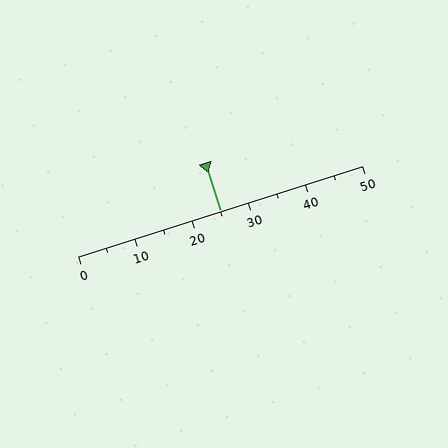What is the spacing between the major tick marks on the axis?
The major ticks are spaced 10 apart.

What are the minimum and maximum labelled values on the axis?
The axis runs from 0 to 50.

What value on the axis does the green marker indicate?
The marker indicates approximately 25.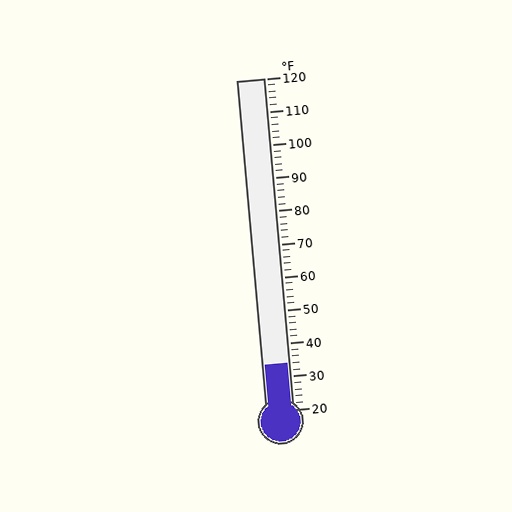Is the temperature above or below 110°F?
The temperature is below 110°F.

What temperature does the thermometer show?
The thermometer shows approximately 34°F.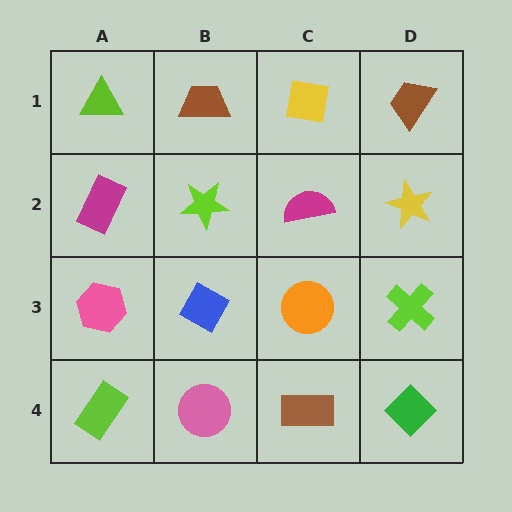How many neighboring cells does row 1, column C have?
3.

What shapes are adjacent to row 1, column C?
A magenta semicircle (row 2, column C), a brown trapezoid (row 1, column B), a brown trapezoid (row 1, column D).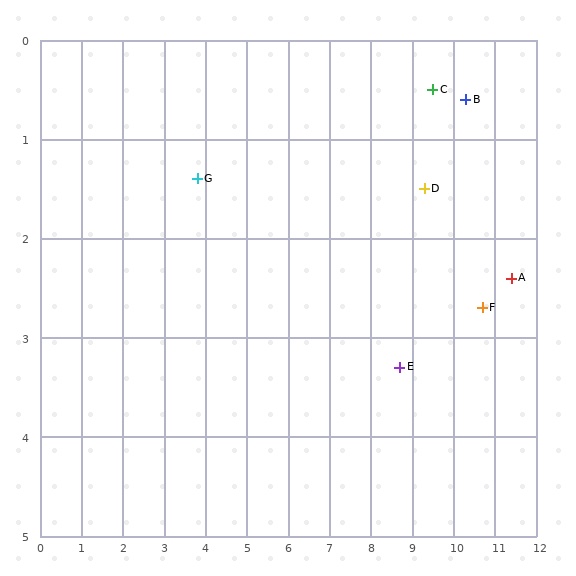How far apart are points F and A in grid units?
Points F and A are about 0.8 grid units apart.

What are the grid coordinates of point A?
Point A is at approximately (11.4, 2.4).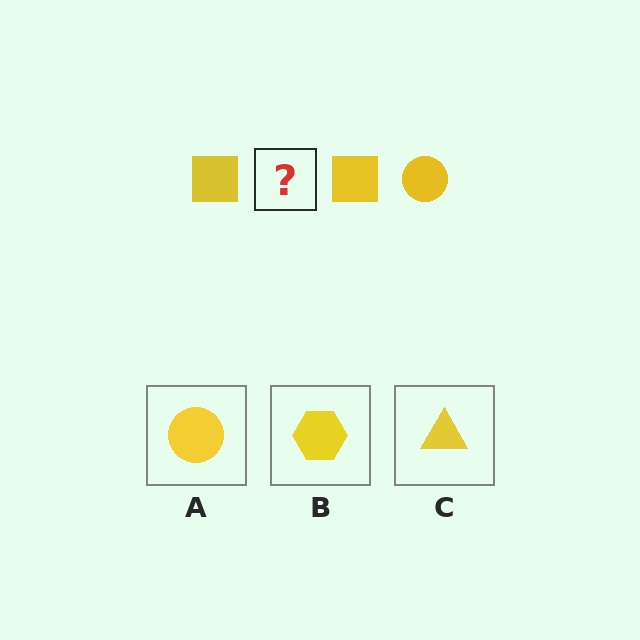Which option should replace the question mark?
Option A.